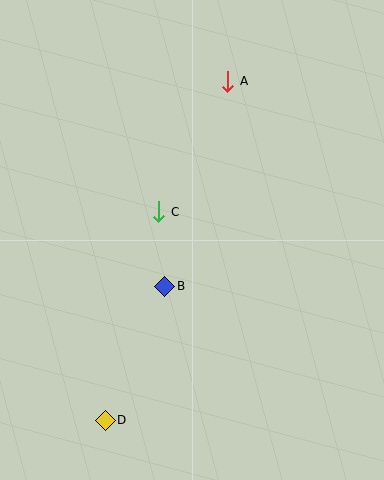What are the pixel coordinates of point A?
Point A is at (228, 81).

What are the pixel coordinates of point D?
Point D is at (105, 420).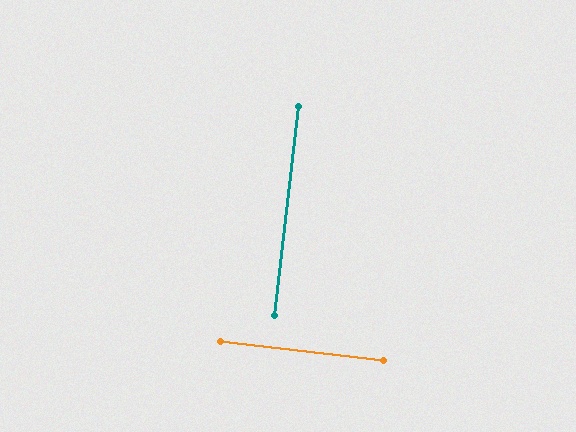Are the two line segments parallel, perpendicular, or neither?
Perpendicular — they meet at approximately 90°.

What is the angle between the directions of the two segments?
Approximately 90 degrees.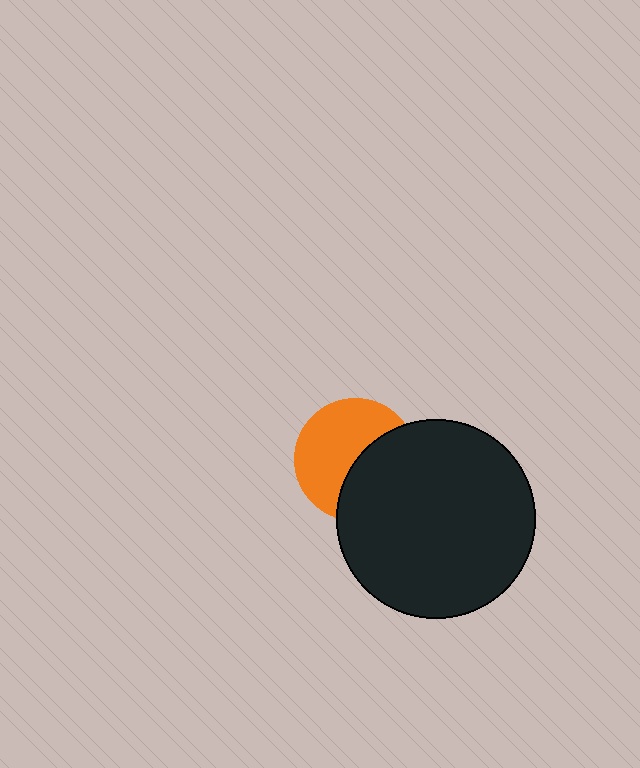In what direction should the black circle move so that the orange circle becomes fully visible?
The black circle should move right. That is the shortest direction to clear the overlap and leave the orange circle fully visible.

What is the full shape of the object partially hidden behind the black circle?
The partially hidden object is an orange circle.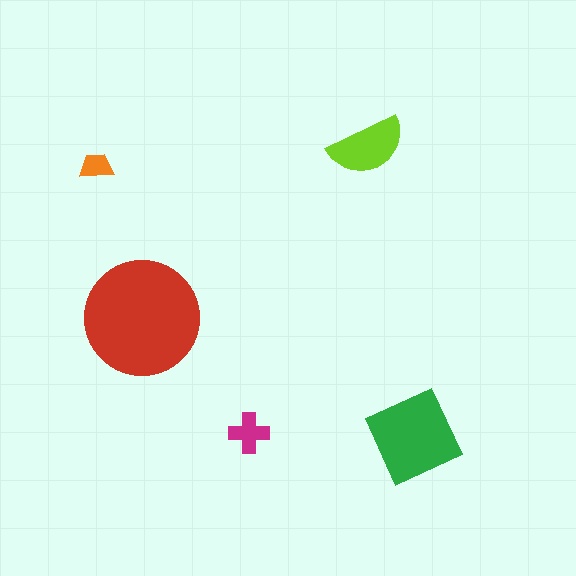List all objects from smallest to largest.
The orange trapezoid, the magenta cross, the lime semicircle, the green square, the red circle.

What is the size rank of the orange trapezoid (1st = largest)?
5th.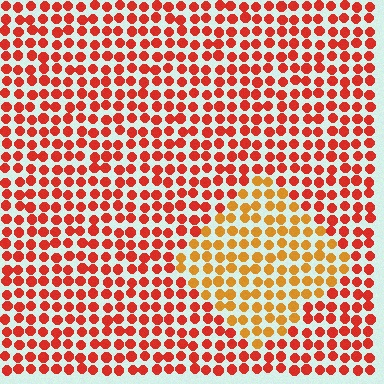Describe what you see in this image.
The image is filled with small red elements in a uniform arrangement. A diamond-shaped region is visible where the elements are tinted to a slightly different hue, forming a subtle color boundary.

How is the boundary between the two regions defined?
The boundary is defined purely by a slight shift in hue (about 33 degrees). Spacing, size, and orientation are identical on both sides.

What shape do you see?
I see a diamond.